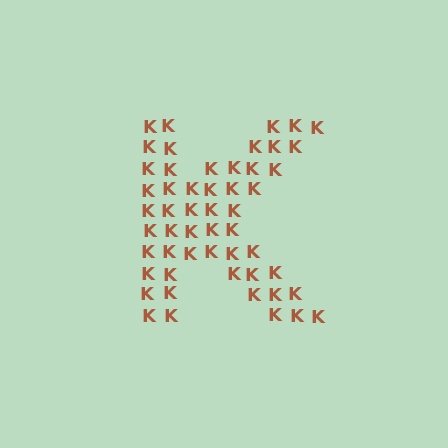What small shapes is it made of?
It is made of small letter K's.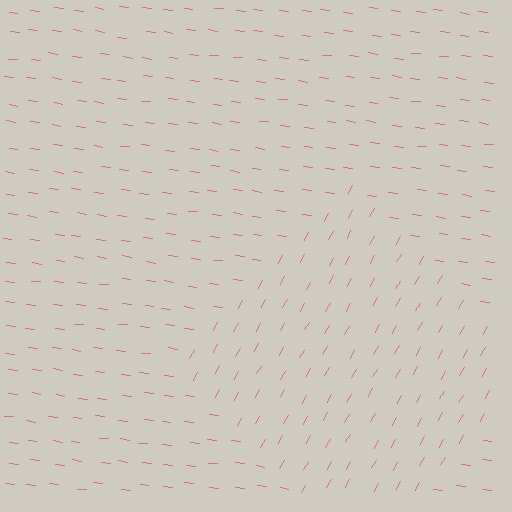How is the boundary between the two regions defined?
The boundary is defined purely by a change in line orientation (approximately 68 degrees difference). All lines are the same color and thickness.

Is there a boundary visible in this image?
Yes, there is a texture boundary formed by a change in line orientation.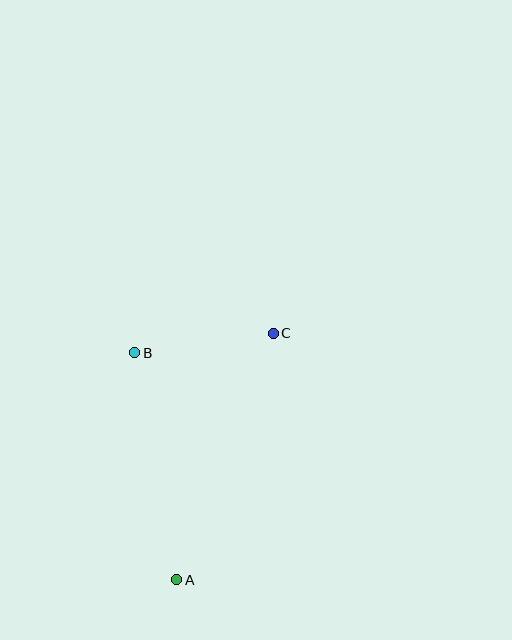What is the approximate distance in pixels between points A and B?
The distance between A and B is approximately 231 pixels.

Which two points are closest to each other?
Points B and C are closest to each other.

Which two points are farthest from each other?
Points A and C are farthest from each other.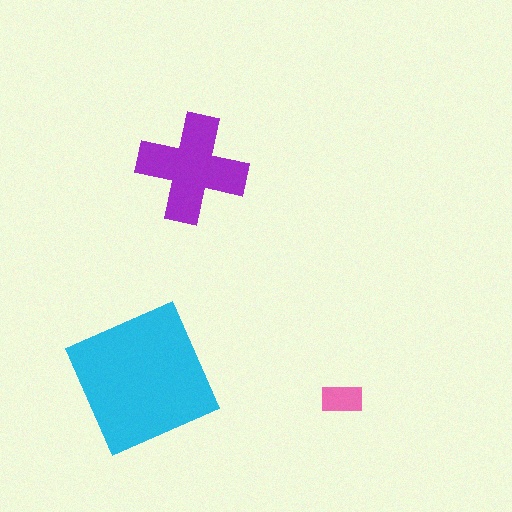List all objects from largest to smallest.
The cyan square, the purple cross, the pink rectangle.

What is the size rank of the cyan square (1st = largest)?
1st.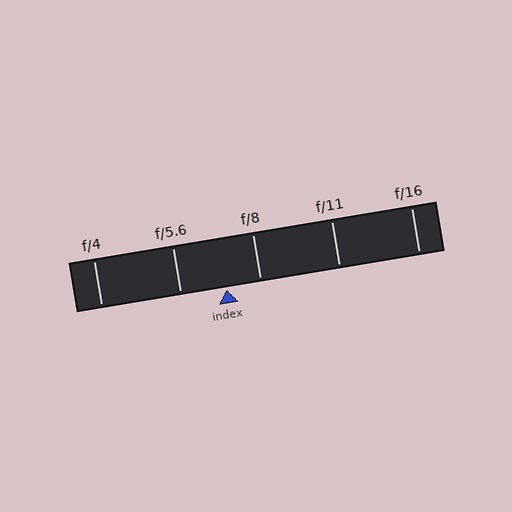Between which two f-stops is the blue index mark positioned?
The index mark is between f/5.6 and f/8.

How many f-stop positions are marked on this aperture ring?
There are 5 f-stop positions marked.